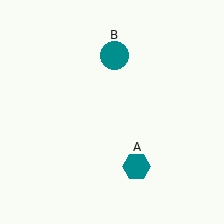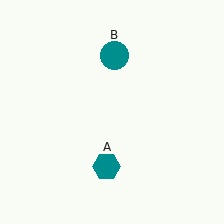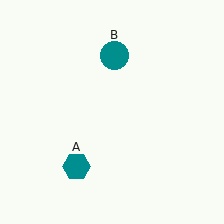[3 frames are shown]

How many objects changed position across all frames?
1 object changed position: teal hexagon (object A).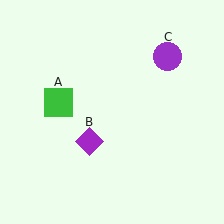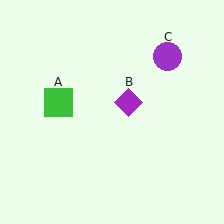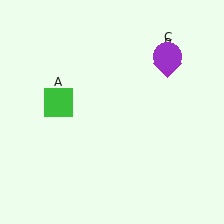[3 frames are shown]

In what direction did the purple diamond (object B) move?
The purple diamond (object B) moved up and to the right.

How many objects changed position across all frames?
1 object changed position: purple diamond (object B).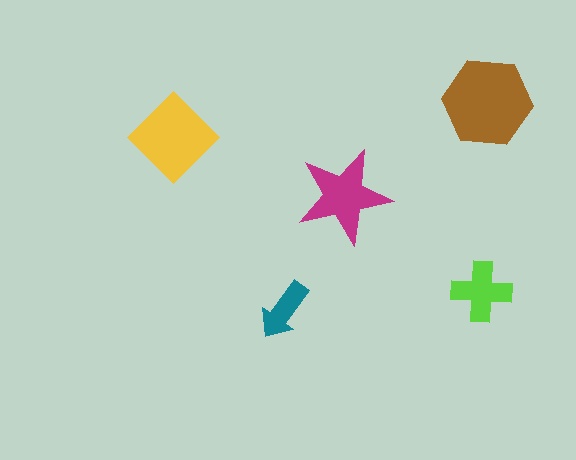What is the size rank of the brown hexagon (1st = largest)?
1st.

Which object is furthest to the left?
The yellow diamond is leftmost.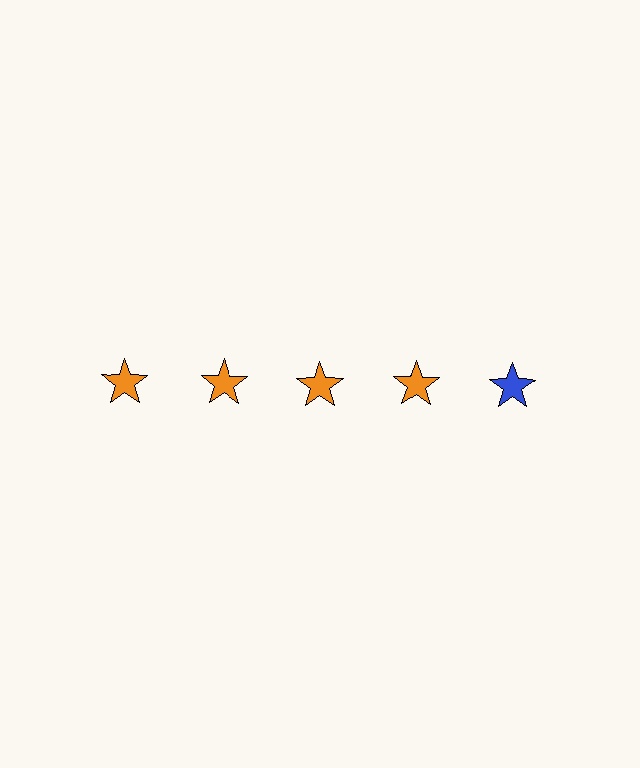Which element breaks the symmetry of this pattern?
The blue star in the top row, rightmost column breaks the symmetry. All other shapes are orange stars.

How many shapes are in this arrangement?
There are 5 shapes arranged in a grid pattern.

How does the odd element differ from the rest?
It has a different color: blue instead of orange.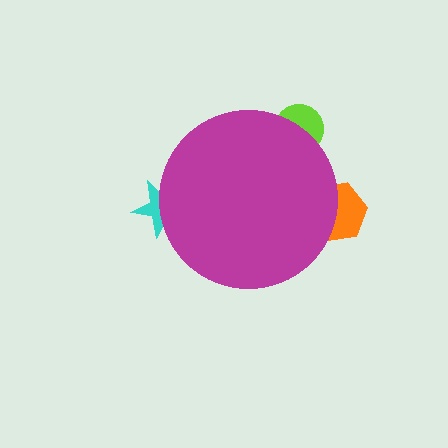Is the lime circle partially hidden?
Yes, the lime circle is partially hidden behind the magenta circle.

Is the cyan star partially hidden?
Yes, the cyan star is partially hidden behind the magenta circle.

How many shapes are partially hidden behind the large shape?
3 shapes are partially hidden.